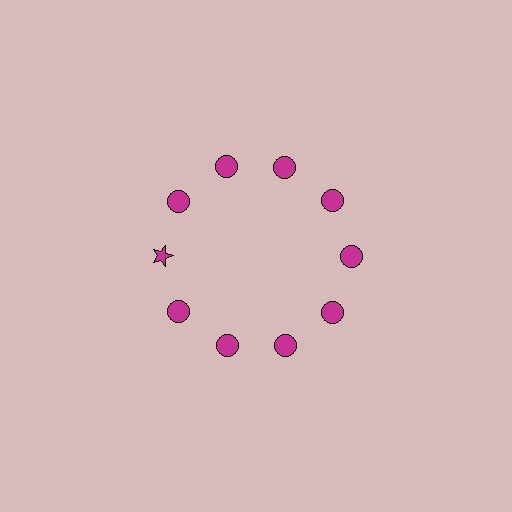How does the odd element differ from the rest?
It has a different shape: star instead of circle.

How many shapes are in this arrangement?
There are 10 shapes arranged in a ring pattern.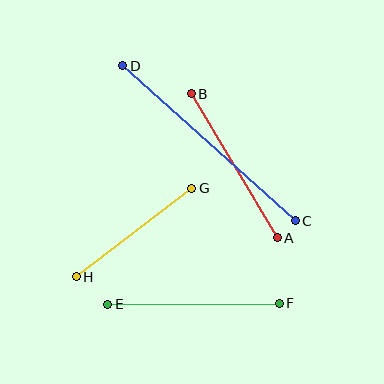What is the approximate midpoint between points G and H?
The midpoint is at approximately (134, 233) pixels.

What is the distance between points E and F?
The distance is approximately 171 pixels.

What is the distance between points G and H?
The distance is approximately 146 pixels.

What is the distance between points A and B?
The distance is approximately 168 pixels.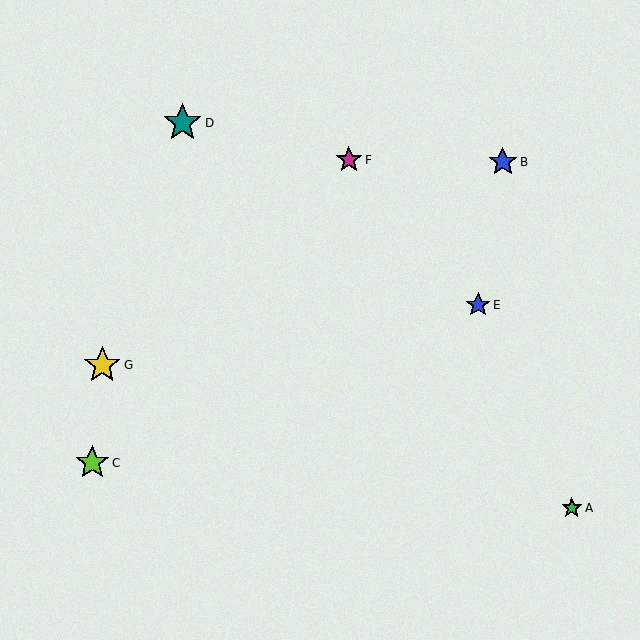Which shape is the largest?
The teal star (labeled D) is the largest.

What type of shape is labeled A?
Shape A is a green star.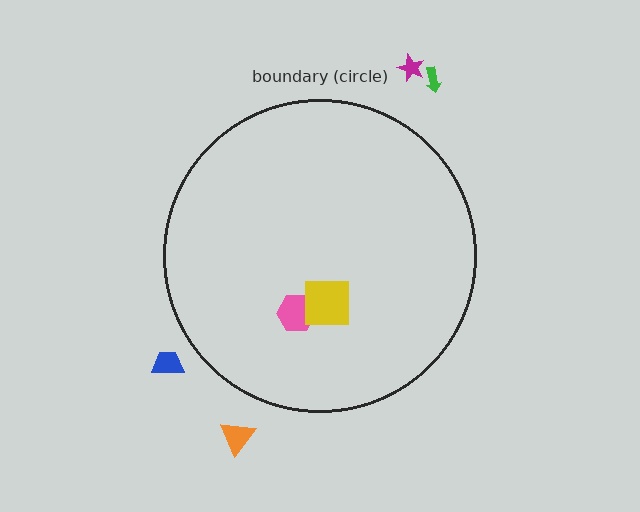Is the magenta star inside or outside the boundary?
Outside.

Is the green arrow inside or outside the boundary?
Outside.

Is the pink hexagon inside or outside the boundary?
Inside.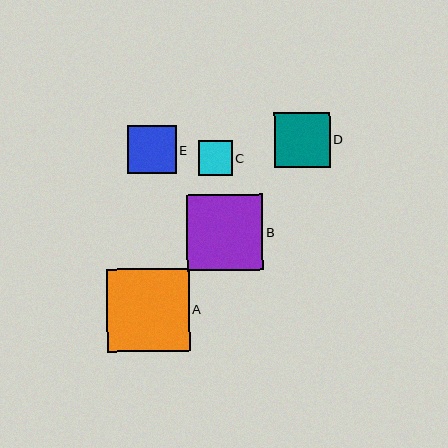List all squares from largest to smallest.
From largest to smallest: A, B, D, E, C.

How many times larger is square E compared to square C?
Square E is approximately 1.4 times the size of square C.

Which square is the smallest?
Square C is the smallest with a size of approximately 34 pixels.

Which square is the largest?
Square A is the largest with a size of approximately 83 pixels.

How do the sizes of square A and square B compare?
Square A and square B are approximately the same size.